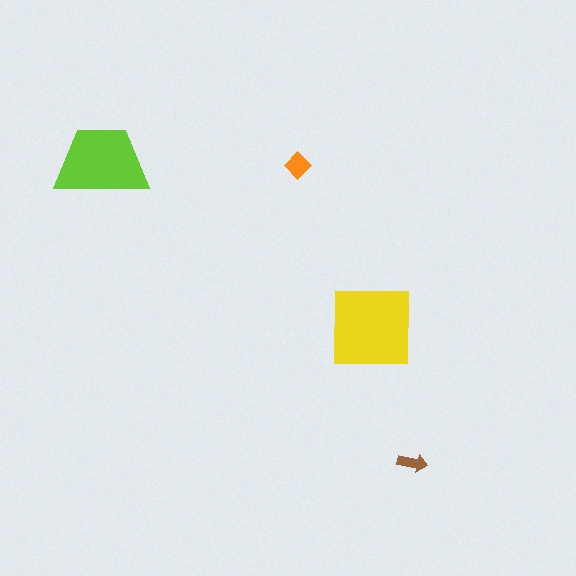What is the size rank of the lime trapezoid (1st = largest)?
2nd.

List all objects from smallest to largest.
The brown arrow, the orange diamond, the lime trapezoid, the yellow square.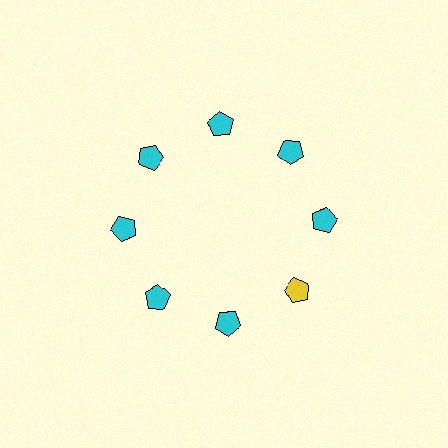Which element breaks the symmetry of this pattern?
The yellow pentagon at roughly the 4 o'clock position breaks the symmetry. All other shapes are cyan pentagons.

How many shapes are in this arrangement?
There are 8 shapes arranged in a ring pattern.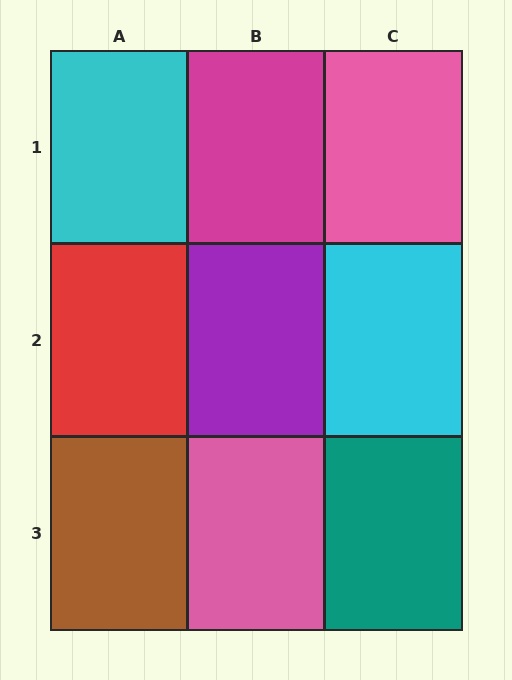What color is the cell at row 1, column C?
Pink.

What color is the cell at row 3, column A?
Brown.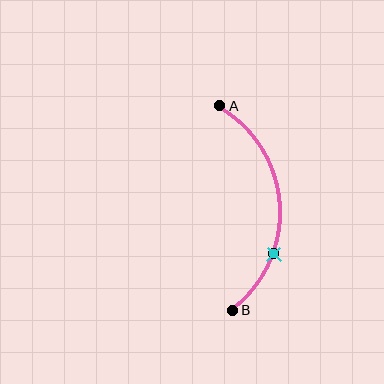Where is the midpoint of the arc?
The arc midpoint is the point on the curve farthest from the straight line joining A and B. It sits to the right of that line.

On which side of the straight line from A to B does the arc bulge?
The arc bulges to the right of the straight line connecting A and B.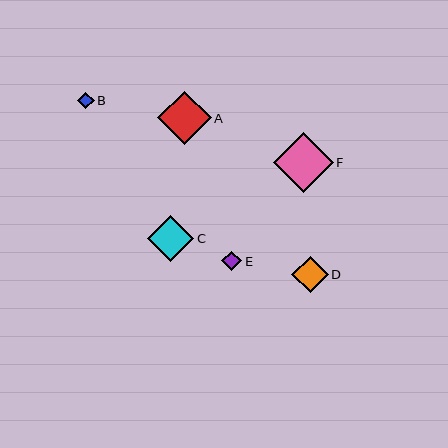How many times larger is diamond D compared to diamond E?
Diamond D is approximately 1.9 times the size of diamond E.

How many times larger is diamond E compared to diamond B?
Diamond E is approximately 1.2 times the size of diamond B.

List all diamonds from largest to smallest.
From largest to smallest: F, A, C, D, E, B.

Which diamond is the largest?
Diamond F is the largest with a size of approximately 60 pixels.